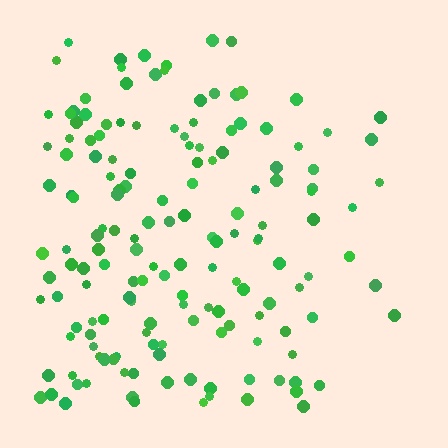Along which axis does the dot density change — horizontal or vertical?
Horizontal.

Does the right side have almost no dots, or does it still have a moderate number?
Still a moderate number, just noticeably fewer than the left.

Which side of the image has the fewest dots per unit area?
The right.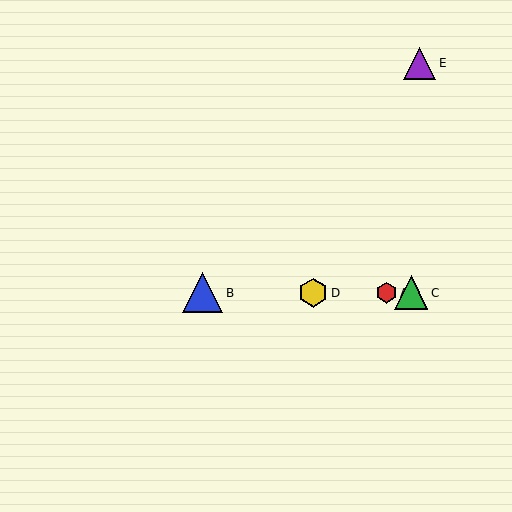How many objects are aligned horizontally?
4 objects (A, B, C, D) are aligned horizontally.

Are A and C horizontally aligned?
Yes, both are at y≈293.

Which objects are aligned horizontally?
Objects A, B, C, D are aligned horizontally.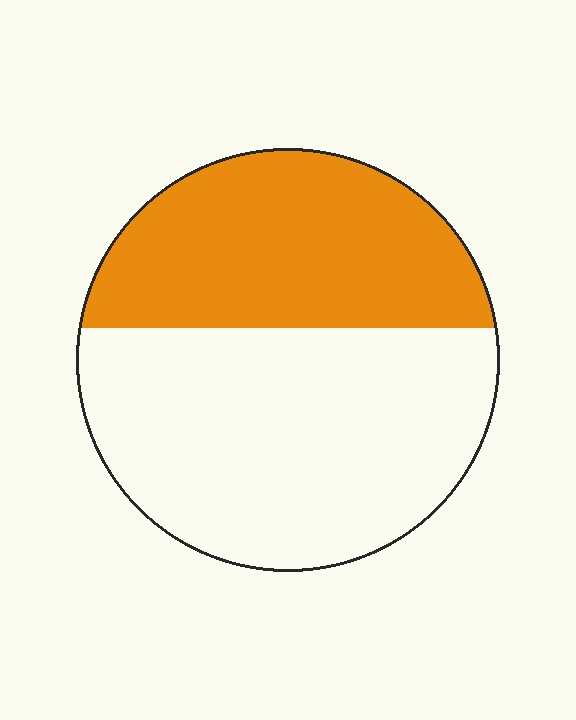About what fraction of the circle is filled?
About two fifths (2/5).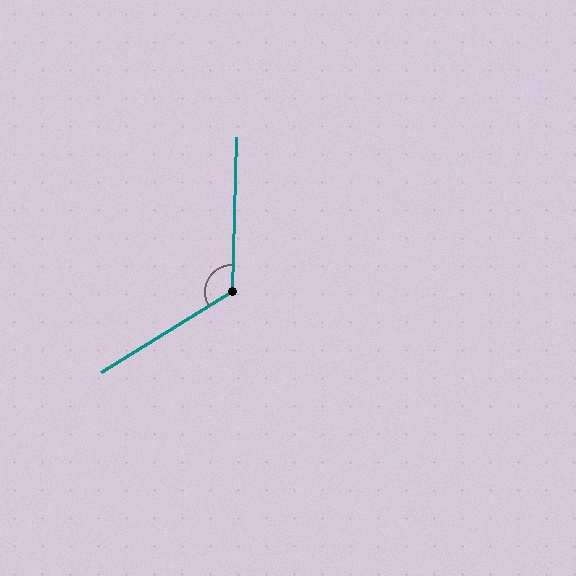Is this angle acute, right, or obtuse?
It is obtuse.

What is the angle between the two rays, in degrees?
Approximately 123 degrees.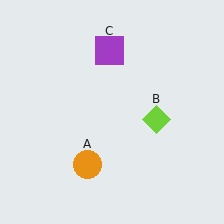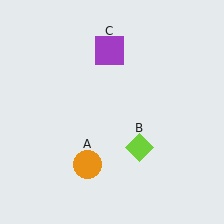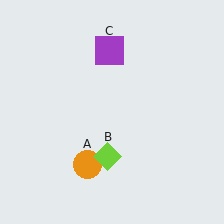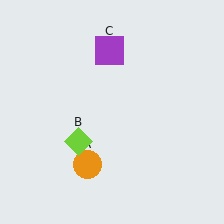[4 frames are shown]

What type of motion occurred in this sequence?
The lime diamond (object B) rotated clockwise around the center of the scene.